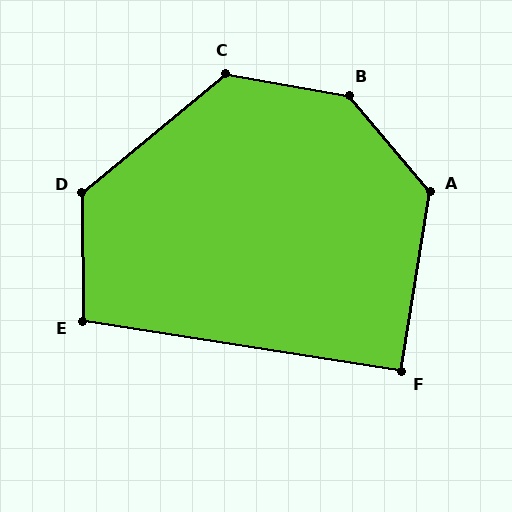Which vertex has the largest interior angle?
B, at approximately 140 degrees.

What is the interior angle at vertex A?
Approximately 131 degrees (obtuse).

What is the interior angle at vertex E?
Approximately 99 degrees (obtuse).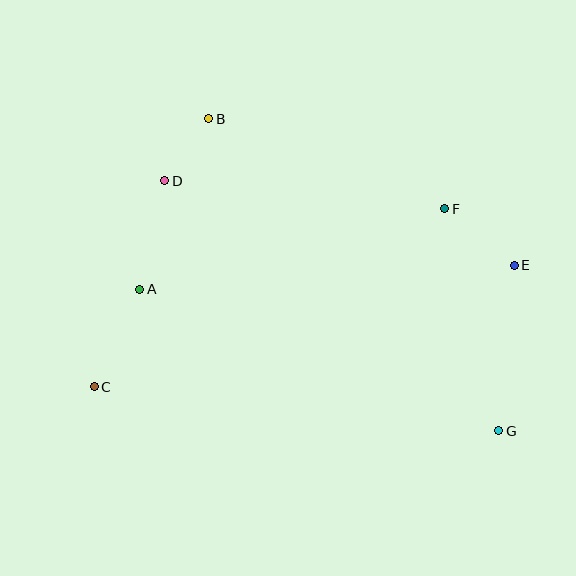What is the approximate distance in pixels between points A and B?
The distance between A and B is approximately 184 pixels.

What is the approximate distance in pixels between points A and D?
The distance between A and D is approximately 111 pixels.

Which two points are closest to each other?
Points B and D are closest to each other.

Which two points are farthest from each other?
Points C and E are farthest from each other.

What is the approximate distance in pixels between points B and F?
The distance between B and F is approximately 253 pixels.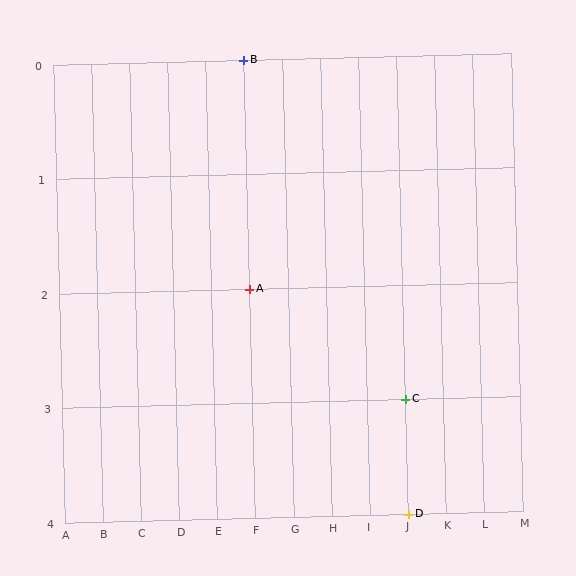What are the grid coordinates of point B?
Point B is at grid coordinates (F, 0).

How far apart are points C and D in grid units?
Points C and D are 1 row apart.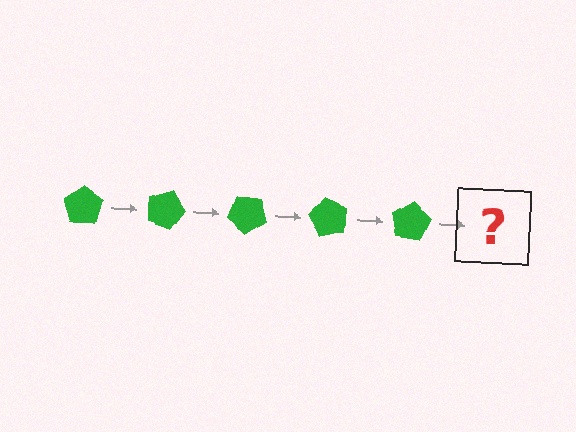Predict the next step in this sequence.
The next step is a green pentagon rotated 100 degrees.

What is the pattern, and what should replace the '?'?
The pattern is that the pentagon rotates 20 degrees each step. The '?' should be a green pentagon rotated 100 degrees.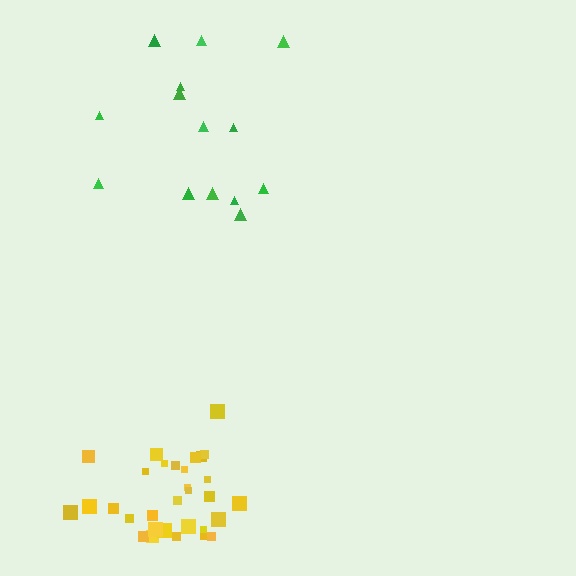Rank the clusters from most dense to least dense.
yellow, green.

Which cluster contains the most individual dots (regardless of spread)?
Yellow (31).